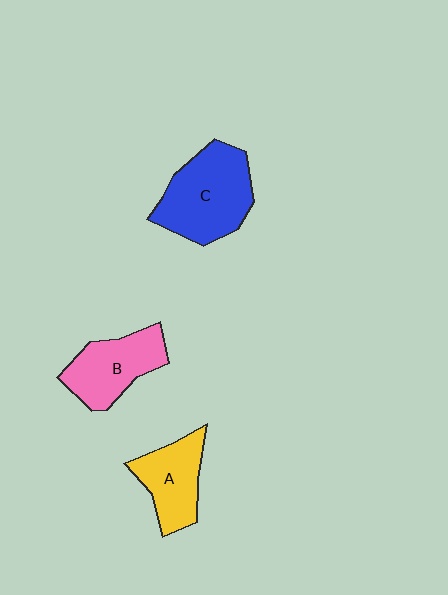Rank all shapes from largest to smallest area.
From largest to smallest: C (blue), B (pink), A (yellow).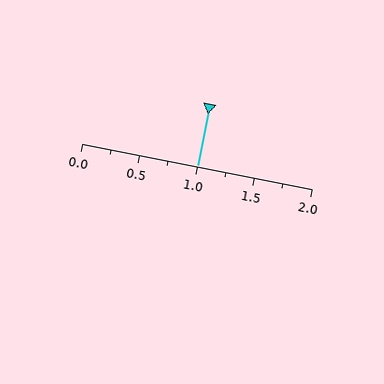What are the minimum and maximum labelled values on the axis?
The axis runs from 0.0 to 2.0.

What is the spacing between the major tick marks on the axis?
The major ticks are spaced 0.5 apart.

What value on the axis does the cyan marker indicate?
The marker indicates approximately 1.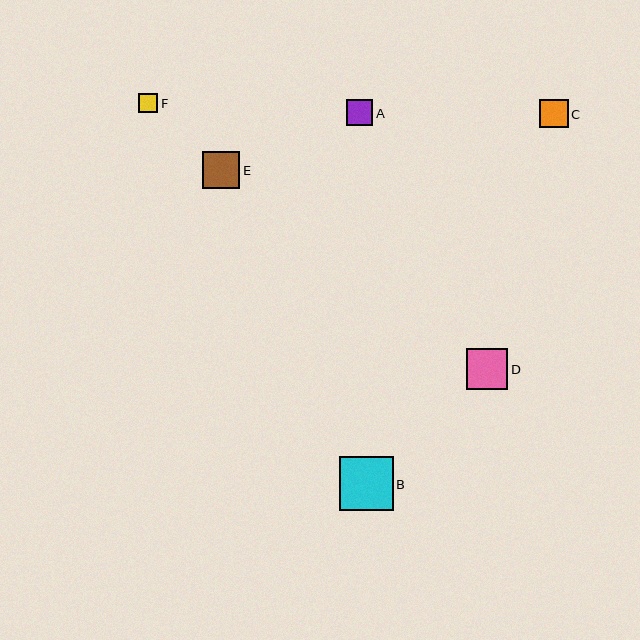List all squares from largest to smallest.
From largest to smallest: B, D, E, C, A, F.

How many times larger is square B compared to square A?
Square B is approximately 2.1 times the size of square A.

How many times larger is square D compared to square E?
Square D is approximately 1.1 times the size of square E.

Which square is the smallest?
Square F is the smallest with a size of approximately 19 pixels.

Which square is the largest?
Square B is the largest with a size of approximately 54 pixels.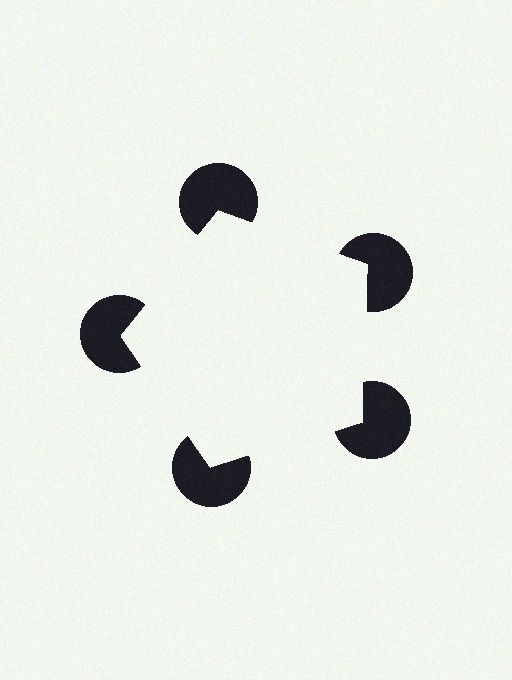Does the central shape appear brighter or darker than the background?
It typically appears slightly brighter than the background, even though no actual brightness change is drawn.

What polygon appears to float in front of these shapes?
An illusory pentagon — its edges are inferred from the aligned wedge cuts in the pac-man discs, not physically drawn.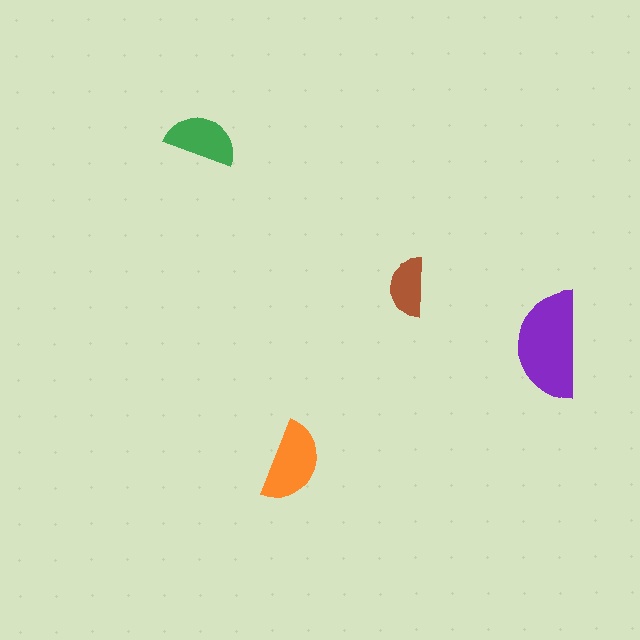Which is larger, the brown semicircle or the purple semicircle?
The purple one.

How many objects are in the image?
There are 4 objects in the image.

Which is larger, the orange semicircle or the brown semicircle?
The orange one.